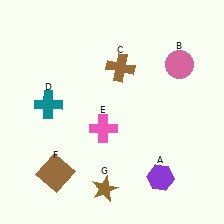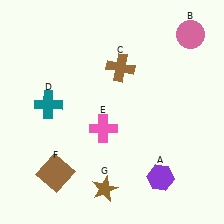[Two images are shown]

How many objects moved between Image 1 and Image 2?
1 object moved between the two images.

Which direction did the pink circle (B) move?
The pink circle (B) moved up.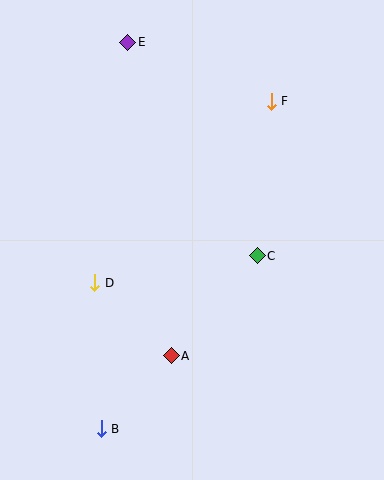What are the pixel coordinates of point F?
Point F is at (271, 101).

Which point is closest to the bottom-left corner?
Point B is closest to the bottom-left corner.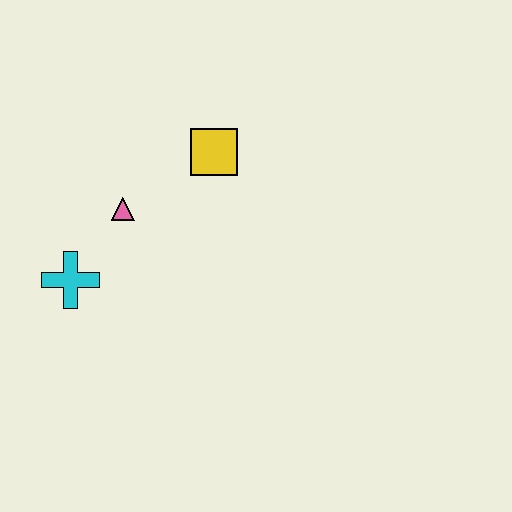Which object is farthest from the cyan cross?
The yellow square is farthest from the cyan cross.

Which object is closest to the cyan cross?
The pink triangle is closest to the cyan cross.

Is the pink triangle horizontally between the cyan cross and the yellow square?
Yes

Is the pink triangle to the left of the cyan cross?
No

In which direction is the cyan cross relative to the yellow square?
The cyan cross is to the left of the yellow square.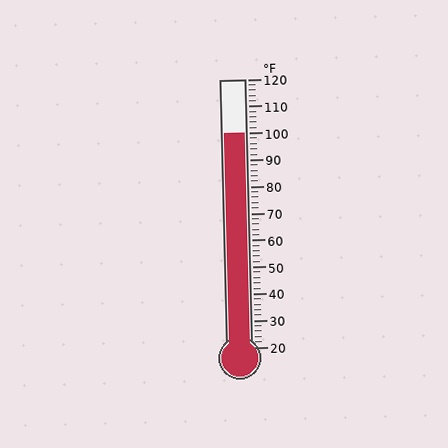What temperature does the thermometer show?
The thermometer shows approximately 100°F.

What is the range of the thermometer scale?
The thermometer scale ranges from 20°F to 120°F.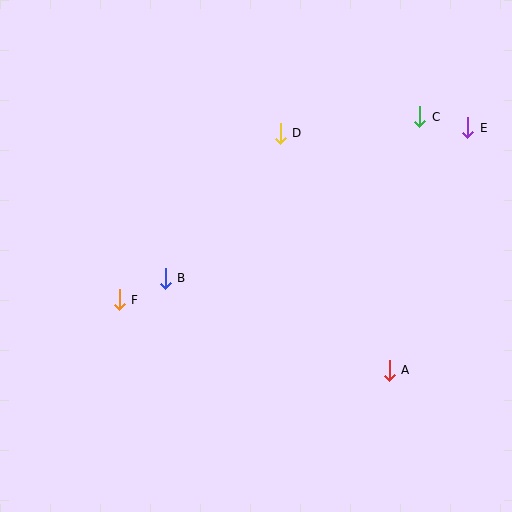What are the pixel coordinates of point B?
Point B is at (165, 278).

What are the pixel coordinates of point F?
Point F is at (119, 300).